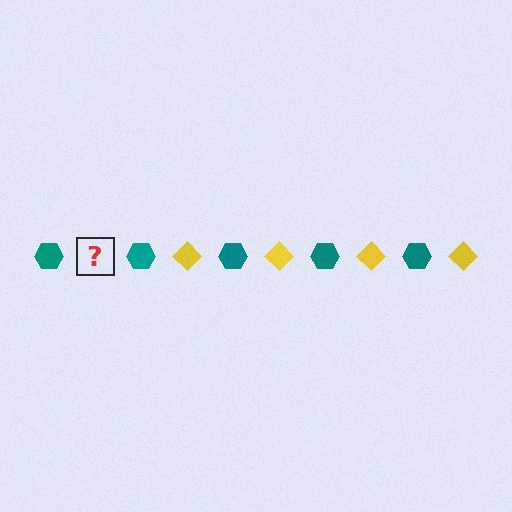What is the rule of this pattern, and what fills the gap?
The rule is that the pattern alternates between teal hexagon and yellow diamond. The gap should be filled with a yellow diamond.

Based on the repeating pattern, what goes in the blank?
The blank should be a yellow diamond.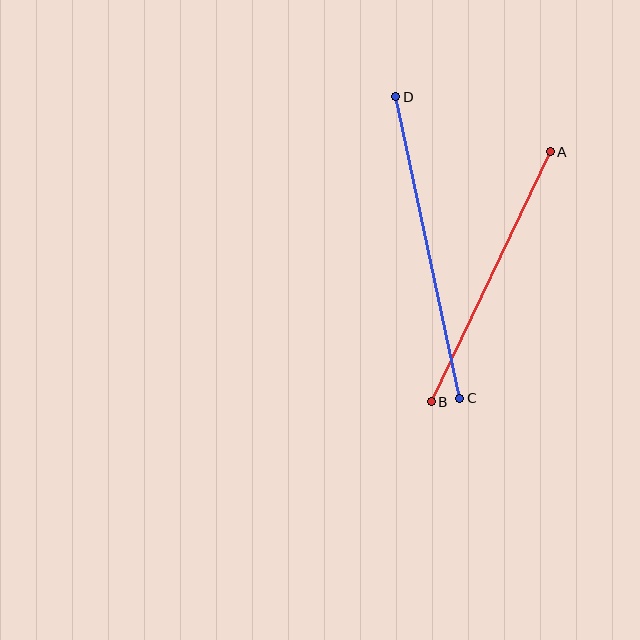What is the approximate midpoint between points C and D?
The midpoint is at approximately (428, 247) pixels.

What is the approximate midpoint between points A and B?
The midpoint is at approximately (491, 277) pixels.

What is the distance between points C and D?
The distance is approximately 308 pixels.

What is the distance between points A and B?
The distance is approximately 277 pixels.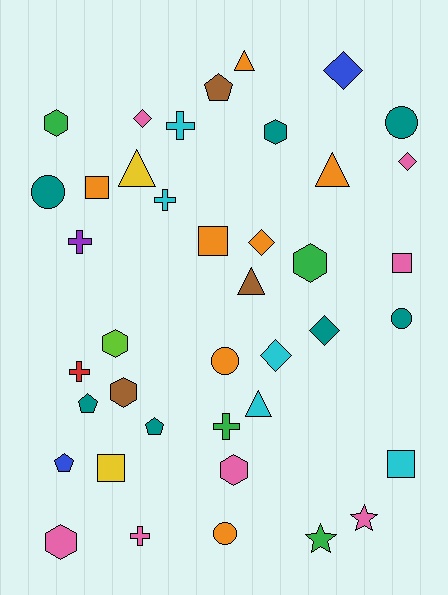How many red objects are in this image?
There is 1 red object.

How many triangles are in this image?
There are 5 triangles.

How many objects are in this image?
There are 40 objects.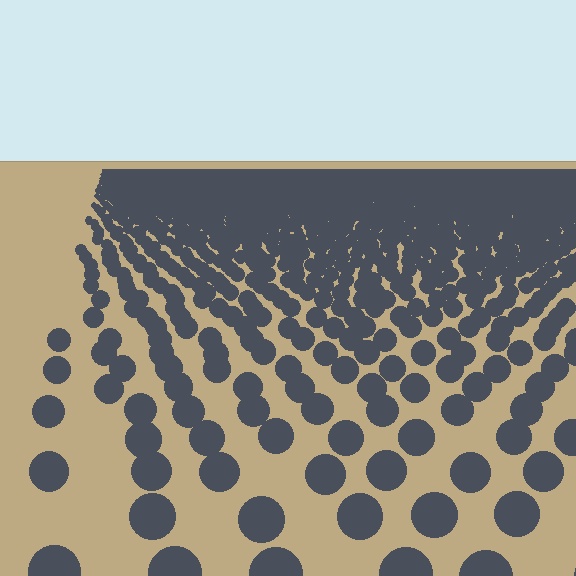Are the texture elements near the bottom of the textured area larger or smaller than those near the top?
Larger. Near the bottom, elements are closer to the viewer and appear at a bigger on-screen size.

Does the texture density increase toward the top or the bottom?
Density increases toward the top.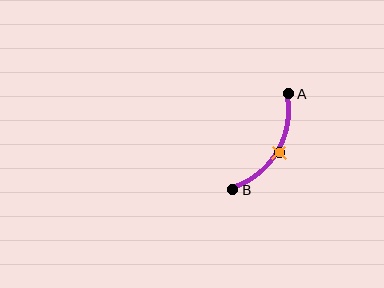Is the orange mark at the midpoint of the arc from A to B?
Yes. The orange mark lies on the arc at equal arc-length from both A and B — it is the arc midpoint.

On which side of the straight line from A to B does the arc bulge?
The arc bulges to the right of the straight line connecting A and B.